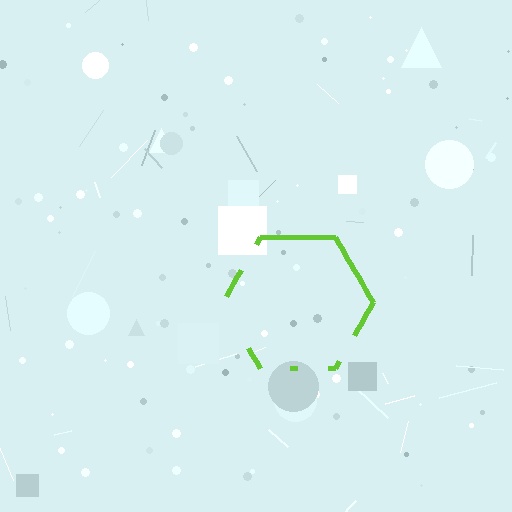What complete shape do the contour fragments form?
The contour fragments form a hexagon.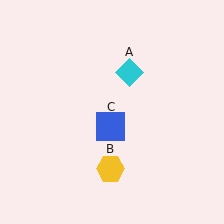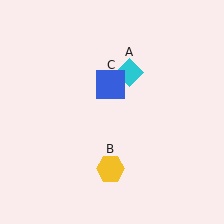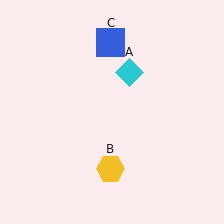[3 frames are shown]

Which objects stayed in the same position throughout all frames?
Cyan diamond (object A) and yellow hexagon (object B) remained stationary.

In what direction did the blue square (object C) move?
The blue square (object C) moved up.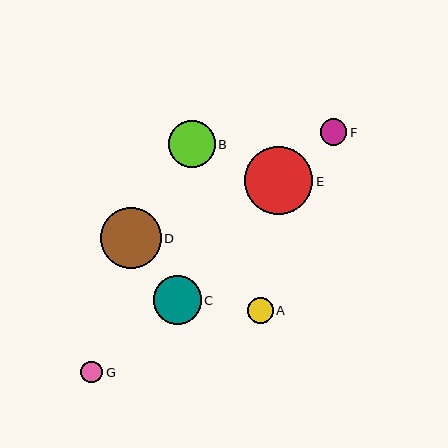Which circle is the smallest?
Circle G is the smallest with a size of approximately 22 pixels.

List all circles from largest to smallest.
From largest to smallest: E, D, C, B, F, A, G.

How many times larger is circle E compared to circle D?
Circle E is approximately 1.1 times the size of circle D.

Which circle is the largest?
Circle E is the largest with a size of approximately 68 pixels.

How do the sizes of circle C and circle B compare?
Circle C and circle B are approximately the same size.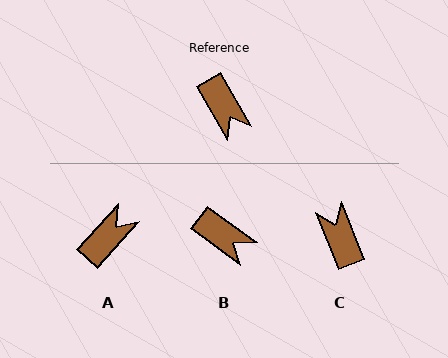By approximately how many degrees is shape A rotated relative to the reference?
Approximately 109 degrees counter-clockwise.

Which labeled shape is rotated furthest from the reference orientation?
C, about 173 degrees away.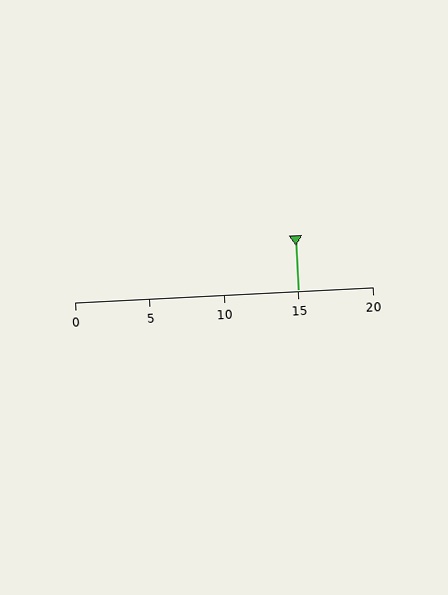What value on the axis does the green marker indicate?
The marker indicates approximately 15.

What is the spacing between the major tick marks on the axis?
The major ticks are spaced 5 apart.